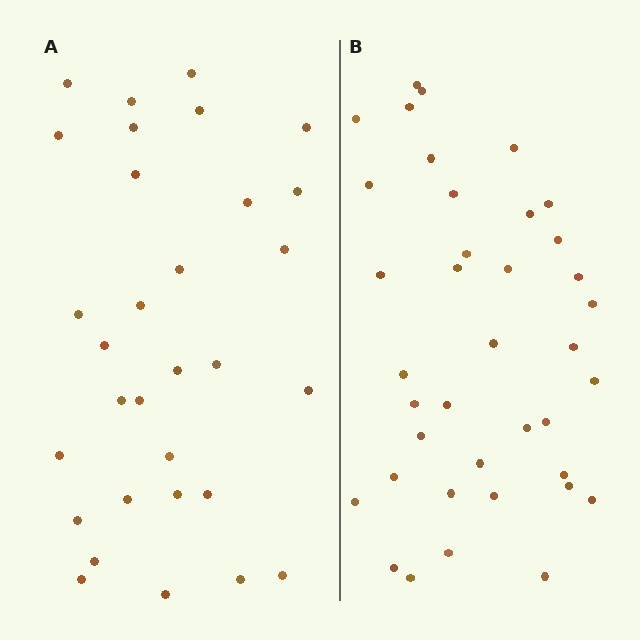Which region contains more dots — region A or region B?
Region B (the right region) has more dots.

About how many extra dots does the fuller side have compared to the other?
Region B has roughly 8 or so more dots than region A.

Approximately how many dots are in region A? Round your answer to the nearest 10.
About 30 dots. (The exact count is 31, which rounds to 30.)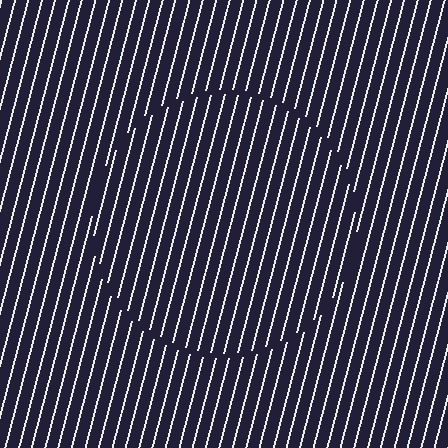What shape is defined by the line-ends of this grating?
An illusory circle. The interior of the shape contains the same grating, shifted by half a period — the contour is defined by the phase discontinuity where line-ends from the inner and outer gratings abut.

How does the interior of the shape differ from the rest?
The interior of the shape contains the same grating, shifted by half a period — the contour is defined by the phase discontinuity where line-ends from the inner and outer gratings abut.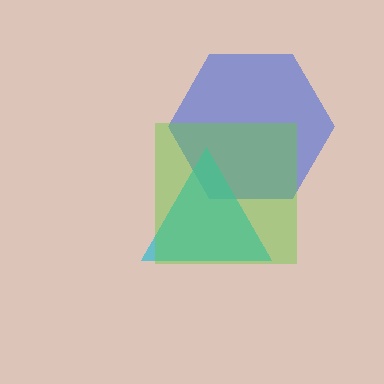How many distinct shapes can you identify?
There are 3 distinct shapes: a blue hexagon, a cyan triangle, a lime square.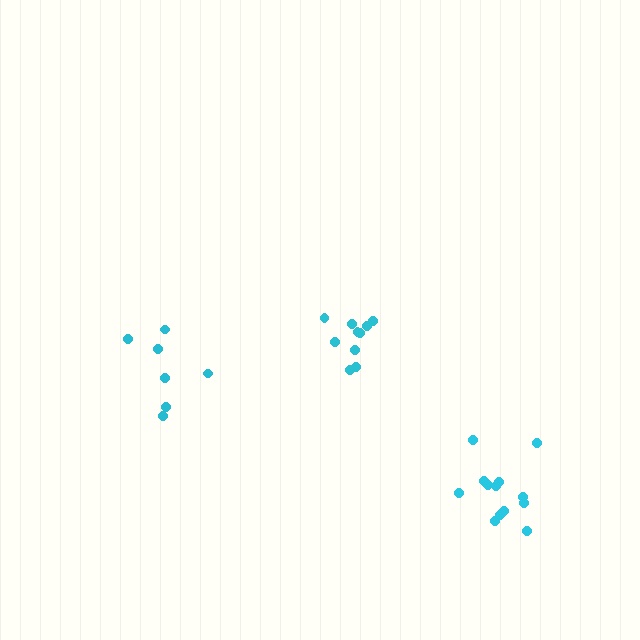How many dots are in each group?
Group 1: 10 dots, Group 2: 7 dots, Group 3: 13 dots (30 total).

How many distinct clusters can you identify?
There are 3 distinct clusters.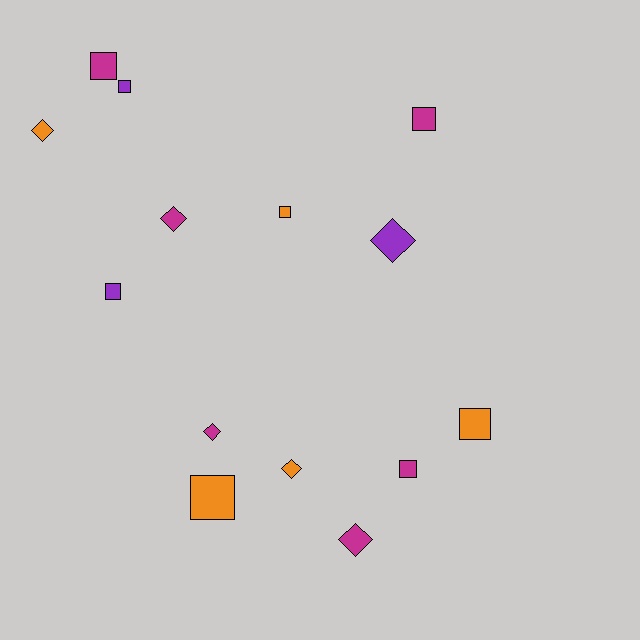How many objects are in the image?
There are 14 objects.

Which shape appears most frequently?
Square, with 8 objects.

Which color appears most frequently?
Magenta, with 6 objects.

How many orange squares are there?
There are 3 orange squares.